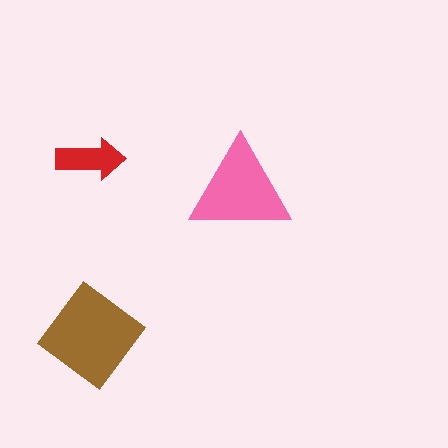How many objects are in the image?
There are 3 objects in the image.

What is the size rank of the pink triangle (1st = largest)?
2nd.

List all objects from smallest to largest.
The red arrow, the pink triangle, the brown diamond.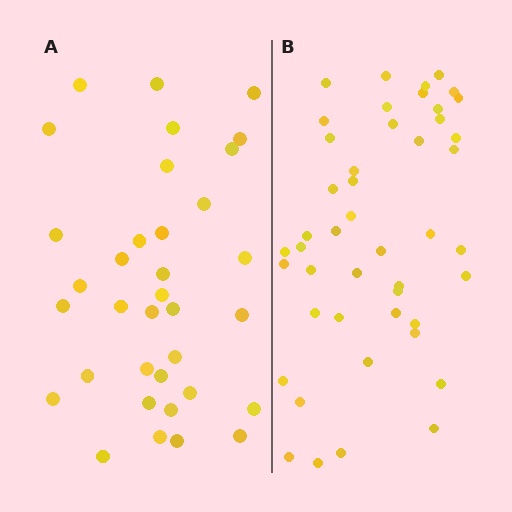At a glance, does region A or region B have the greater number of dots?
Region B (the right region) has more dots.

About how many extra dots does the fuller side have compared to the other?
Region B has roughly 12 or so more dots than region A.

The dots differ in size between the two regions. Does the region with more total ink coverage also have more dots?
No. Region A has more total ink coverage because its dots are larger, but region B actually contains more individual dots. Total area can be misleading — the number of items is what matters here.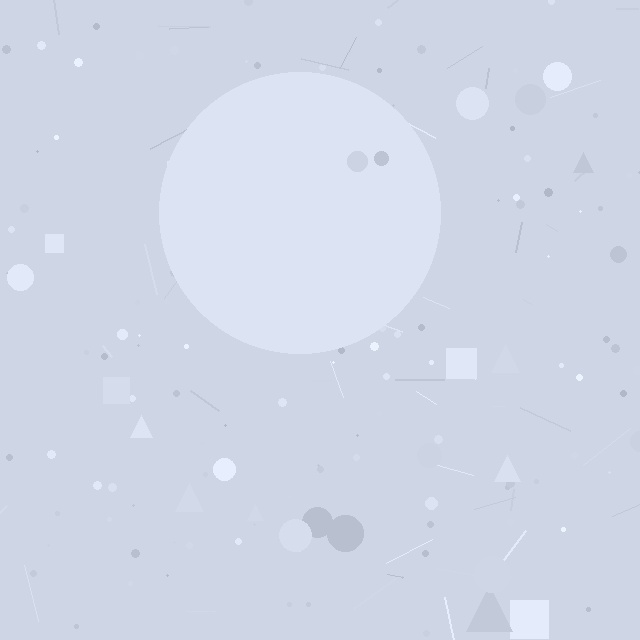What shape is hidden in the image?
A circle is hidden in the image.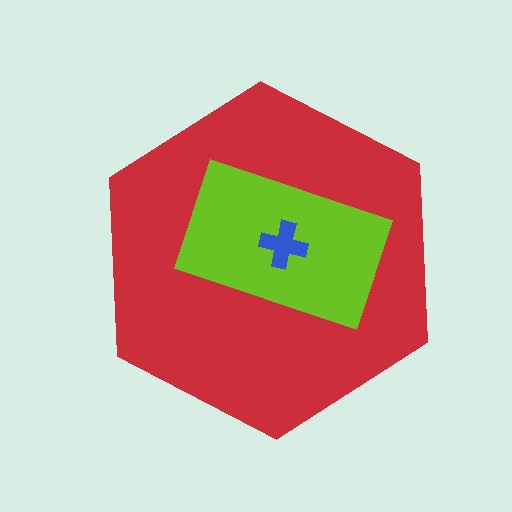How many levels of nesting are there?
3.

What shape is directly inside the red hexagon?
The lime rectangle.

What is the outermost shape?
The red hexagon.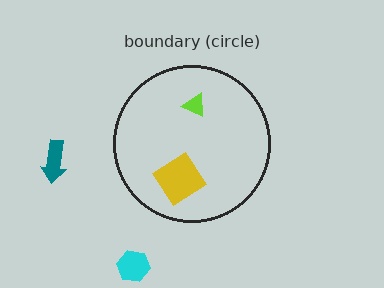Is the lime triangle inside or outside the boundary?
Inside.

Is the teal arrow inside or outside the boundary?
Outside.